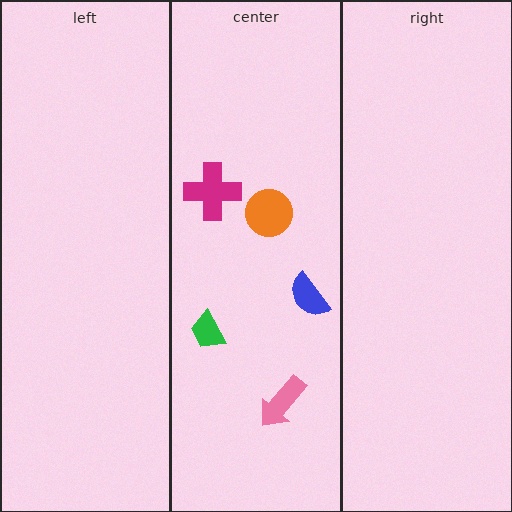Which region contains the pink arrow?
The center region.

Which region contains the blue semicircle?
The center region.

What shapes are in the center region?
The magenta cross, the orange circle, the green trapezoid, the pink arrow, the blue semicircle.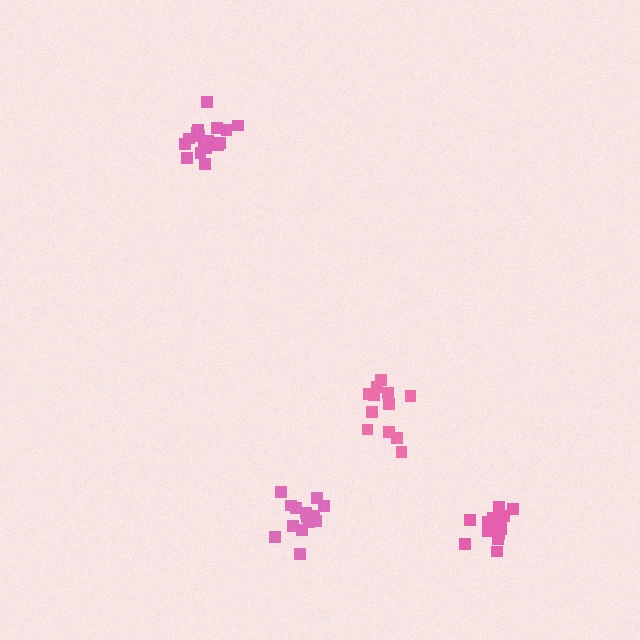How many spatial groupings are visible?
There are 4 spatial groupings.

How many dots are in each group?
Group 1: 14 dots, Group 2: 17 dots, Group 3: 12 dots, Group 4: 15 dots (58 total).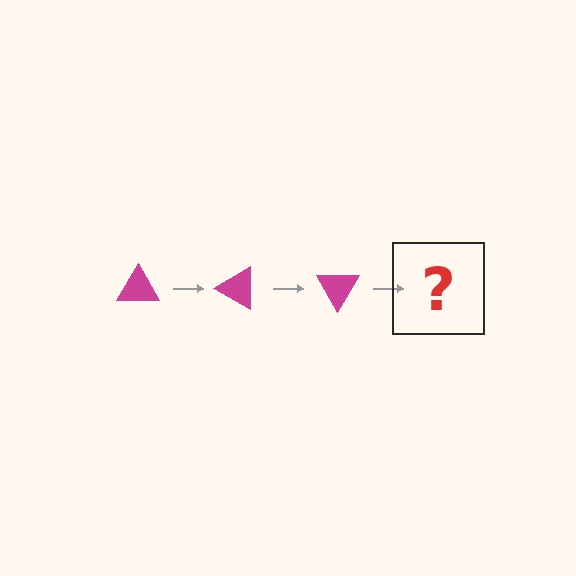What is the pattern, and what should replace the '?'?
The pattern is that the triangle rotates 30 degrees each step. The '?' should be a magenta triangle rotated 90 degrees.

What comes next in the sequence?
The next element should be a magenta triangle rotated 90 degrees.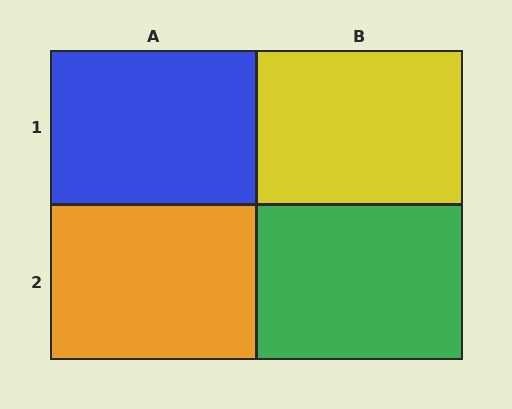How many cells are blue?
1 cell is blue.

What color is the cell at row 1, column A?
Blue.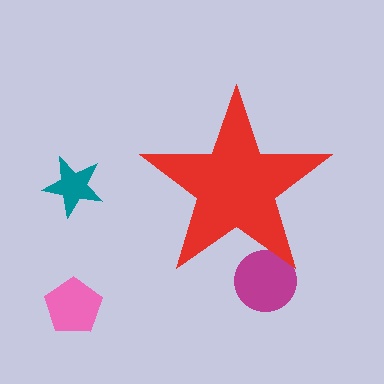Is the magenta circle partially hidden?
Yes, the magenta circle is partially hidden behind the red star.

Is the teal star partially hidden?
No, the teal star is fully visible.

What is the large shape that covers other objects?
A red star.